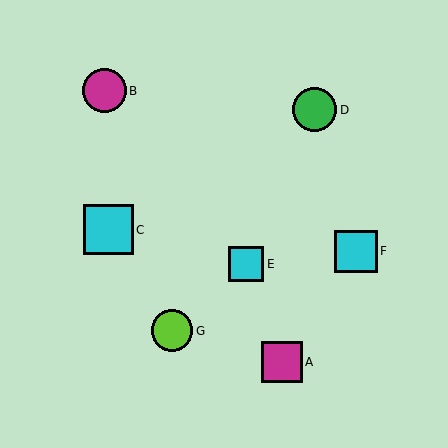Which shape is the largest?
The cyan square (labeled C) is the largest.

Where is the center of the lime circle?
The center of the lime circle is at (172, 331).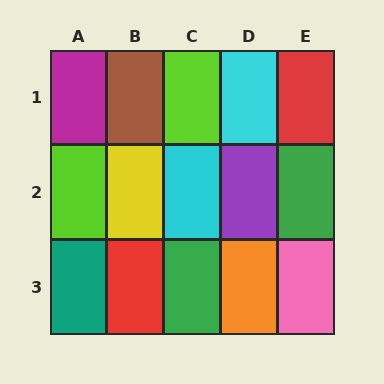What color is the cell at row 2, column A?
Lime.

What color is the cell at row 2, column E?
Green.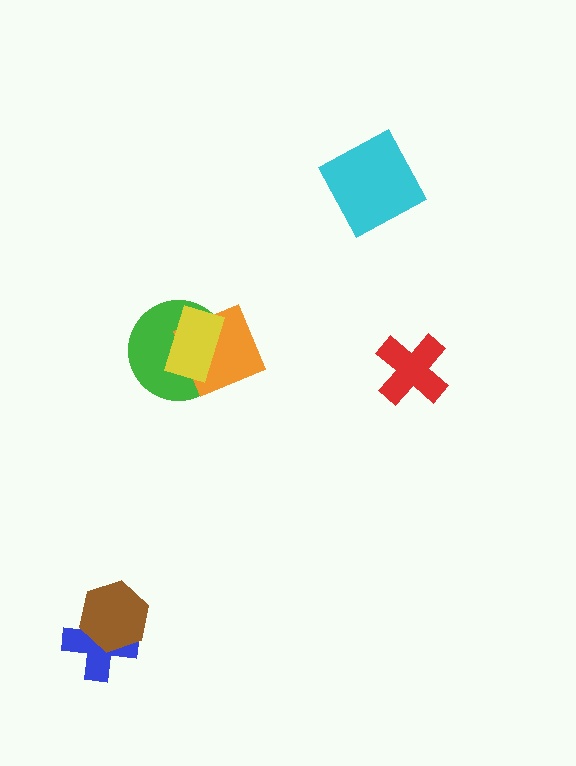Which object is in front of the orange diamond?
The yellow rectangle is in front of the orange diamond.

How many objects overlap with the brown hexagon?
1 object overlaps with the brown hexagon.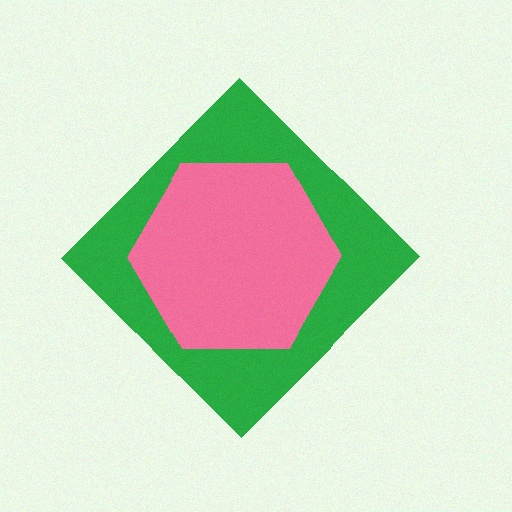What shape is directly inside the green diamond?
The pink hexagon.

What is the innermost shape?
The pink hexagon.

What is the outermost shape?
The green diamond.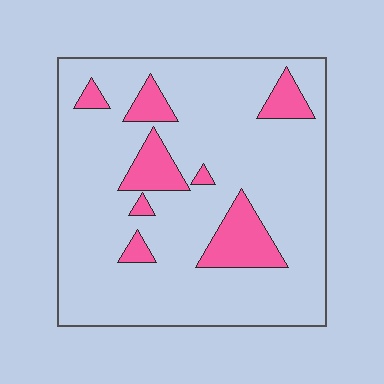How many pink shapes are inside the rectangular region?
8.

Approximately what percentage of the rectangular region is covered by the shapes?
Approximately 15%.